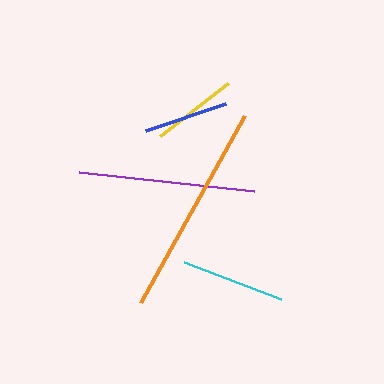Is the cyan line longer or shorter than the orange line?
The orange line is longer than the cyan line.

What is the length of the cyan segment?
The cyan segment is approximately 104 pixels long.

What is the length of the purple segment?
The purple segment is approximately 177 pixels long.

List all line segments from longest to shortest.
From longest to shortest: orange, purple, cyan, yellow, blue.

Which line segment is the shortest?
The blue line is the shortest at approximately 85 pixels.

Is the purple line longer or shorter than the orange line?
The orange line is longer than the purple line.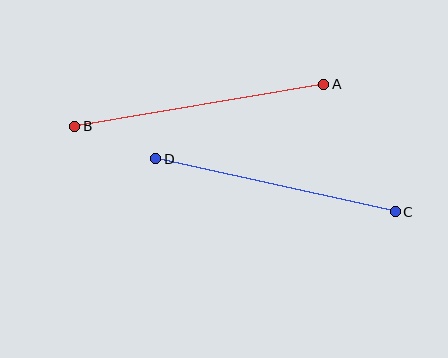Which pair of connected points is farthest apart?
Points A and B are farthest apart.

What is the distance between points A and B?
The distance is approximately 252 pixels.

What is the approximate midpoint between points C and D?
The midpoint is at approximately (276, 185) pixels.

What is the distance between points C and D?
The distance is approximately 246 pixels.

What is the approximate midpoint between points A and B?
The midpoint is at approximately (199, 105) pixels.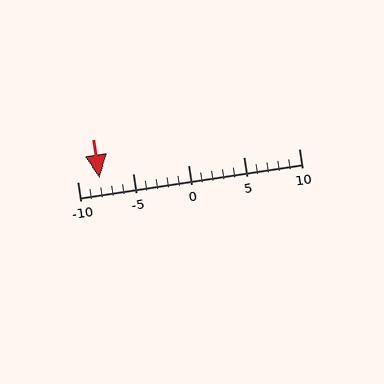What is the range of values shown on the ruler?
The ruler shows values from -10 to 10.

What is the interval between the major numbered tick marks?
The major tick marks are spaced 5 units apart.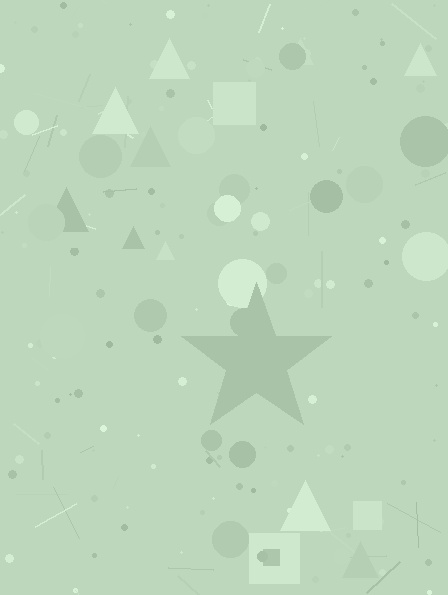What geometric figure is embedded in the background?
A star is embedded in the background.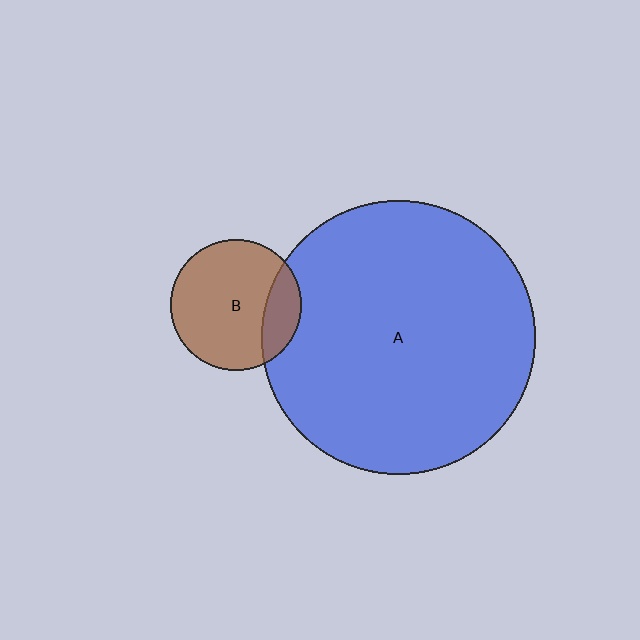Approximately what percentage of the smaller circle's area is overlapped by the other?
Approximately 20%.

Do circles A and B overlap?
Yes.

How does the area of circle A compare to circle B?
Approximately 4.4 times.